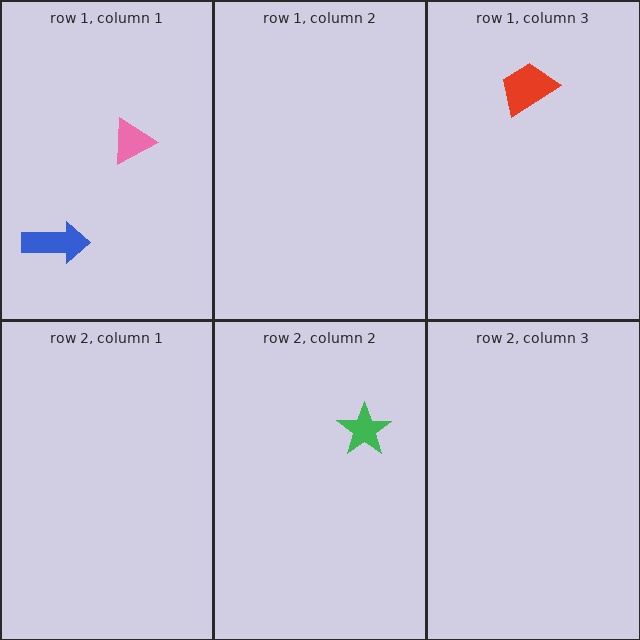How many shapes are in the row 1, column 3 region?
1.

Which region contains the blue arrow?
The row 1, column 1 region.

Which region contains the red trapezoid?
The row 1, column 3 region.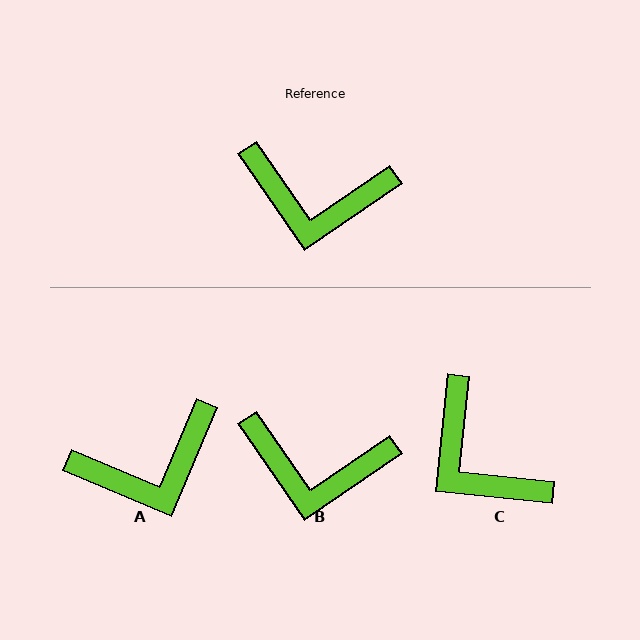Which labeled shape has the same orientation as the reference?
B.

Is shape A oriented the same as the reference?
No, it is off by about 32 degrees.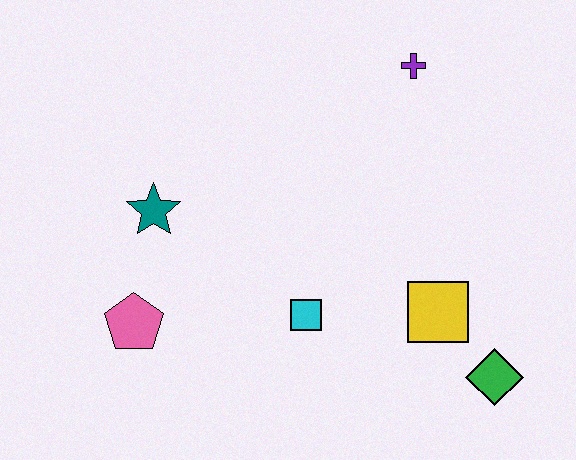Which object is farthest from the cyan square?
The purple cross is farthest from the cyan square.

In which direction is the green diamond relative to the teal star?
The green diamond is to the right of the teal star.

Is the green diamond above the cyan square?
No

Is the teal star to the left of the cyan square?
Yes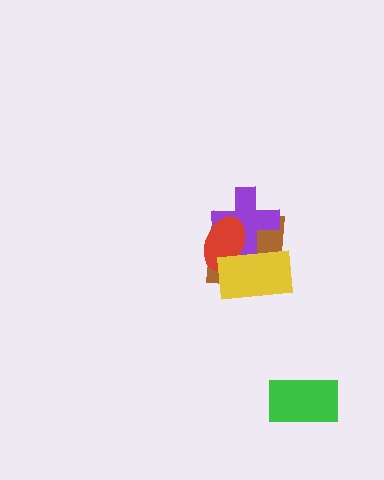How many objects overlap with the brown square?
3 objects overlap with the brown square.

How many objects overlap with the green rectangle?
0 objects overlap with the green rectangle.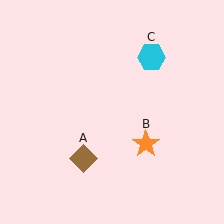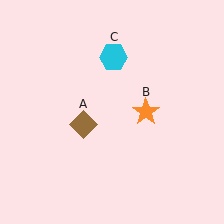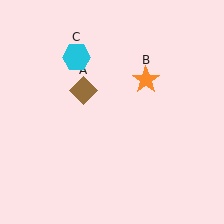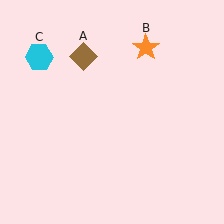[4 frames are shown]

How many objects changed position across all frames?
3 objects changed position: brown diamond (object A), orange star (object B), cyan hexagon (object C).